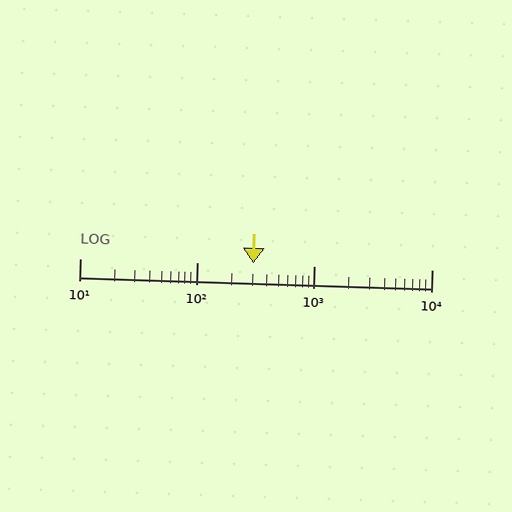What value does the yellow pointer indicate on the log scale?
The pointer indicates approximately 300.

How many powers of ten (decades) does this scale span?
The scale spans 3 decades, from 10 to 10000.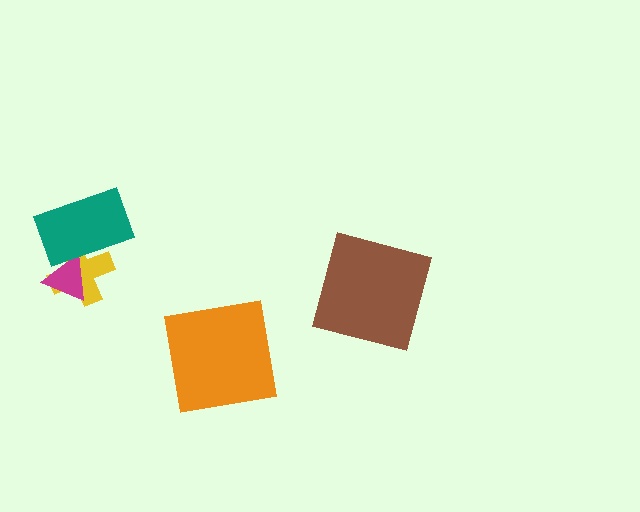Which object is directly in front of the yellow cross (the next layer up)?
The magenta triangle is directly in front of the yellow cross.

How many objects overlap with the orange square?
0 objects overlap with the orange square.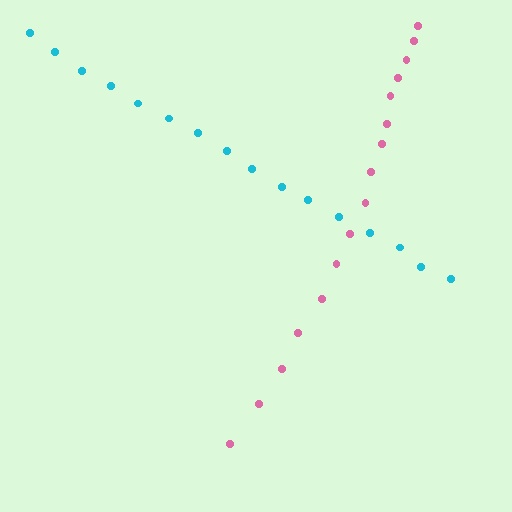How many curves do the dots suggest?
There are 2 distinct paths.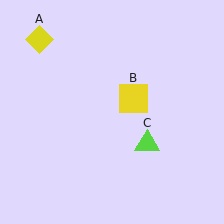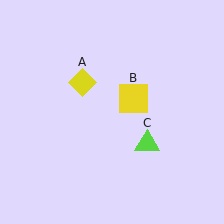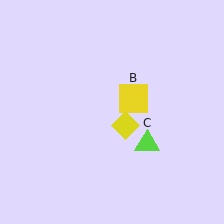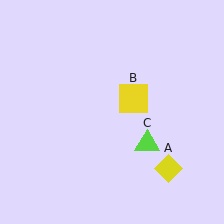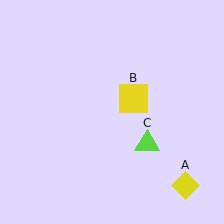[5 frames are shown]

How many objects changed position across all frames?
1 object changed position: yellow diamond (object A).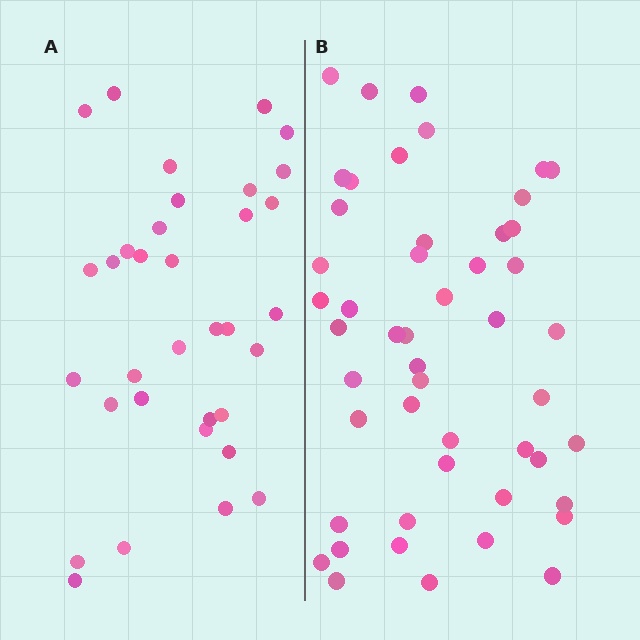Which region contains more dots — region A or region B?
Region B (the right region) has more dots.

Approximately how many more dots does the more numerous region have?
Region B has approximately 15 more dots than region A.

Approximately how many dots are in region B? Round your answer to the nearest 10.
About 50 dots. (The exact count is 49, which rounds to 50.)